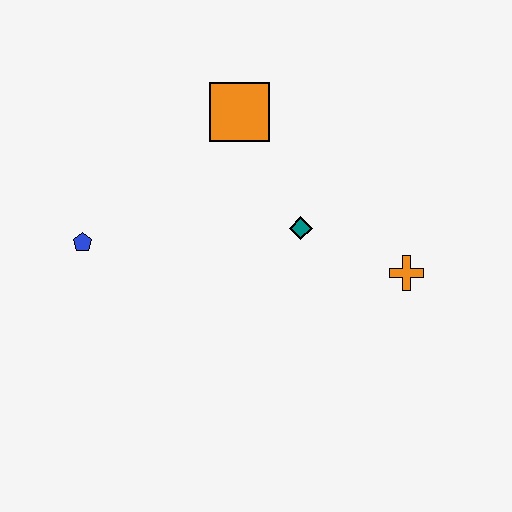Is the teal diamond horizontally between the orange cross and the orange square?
Yes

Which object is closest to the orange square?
The teal diamond is closest to the orange square.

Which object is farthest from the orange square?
The orange cross is farthest from the orange square.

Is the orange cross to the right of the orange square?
Yes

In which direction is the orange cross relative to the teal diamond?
The orange cross is to the right of the teal diamond.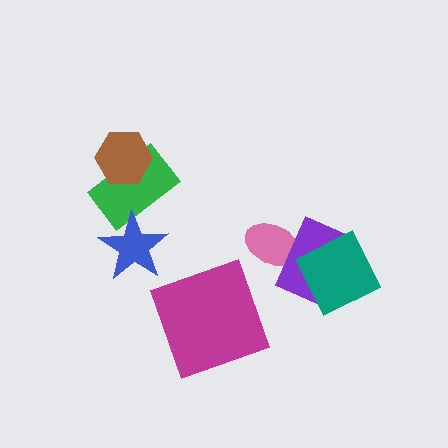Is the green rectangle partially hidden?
Yes, it is partially covered by another shape.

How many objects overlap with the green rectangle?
2 objects overlap with the green rectangle.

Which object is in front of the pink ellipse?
The purple rectangle is in front of the pink ellipse.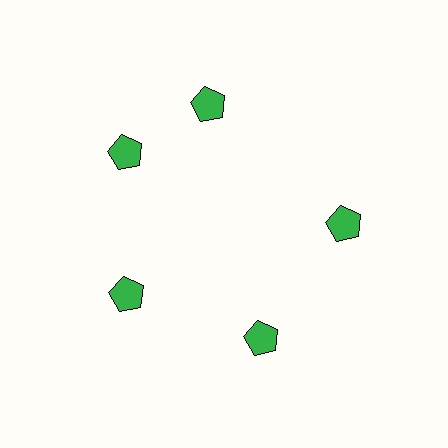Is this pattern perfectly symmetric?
No. The 5 green pentagons are arranged in a ring, but one element near the 1 o'clock position is rotated out of alignment along the ring, breaking the 5-fold rotational symmetry.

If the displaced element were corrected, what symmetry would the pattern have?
It would have 5-fold rotational symmetry — the pattern would map onto itself every 72 degrees.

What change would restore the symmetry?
The symmetry would be restored by rotating it back into even spacing with its neighbors so that all 5 pentagons sit at equal angles and equal distance from the center.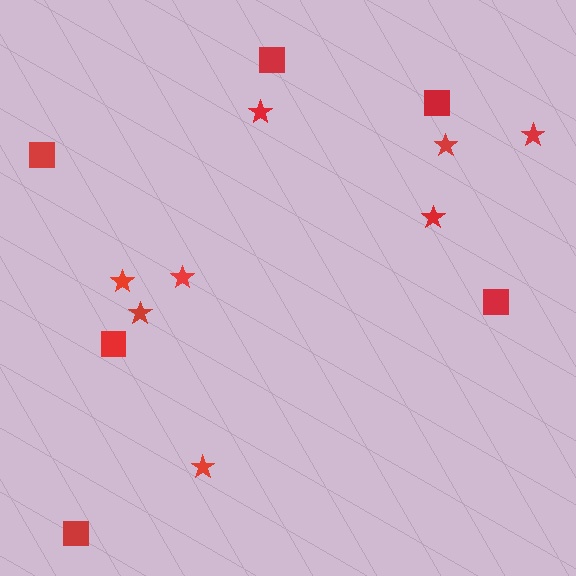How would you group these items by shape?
There are 2 groups: one group of stars (8) and one group of squares (6).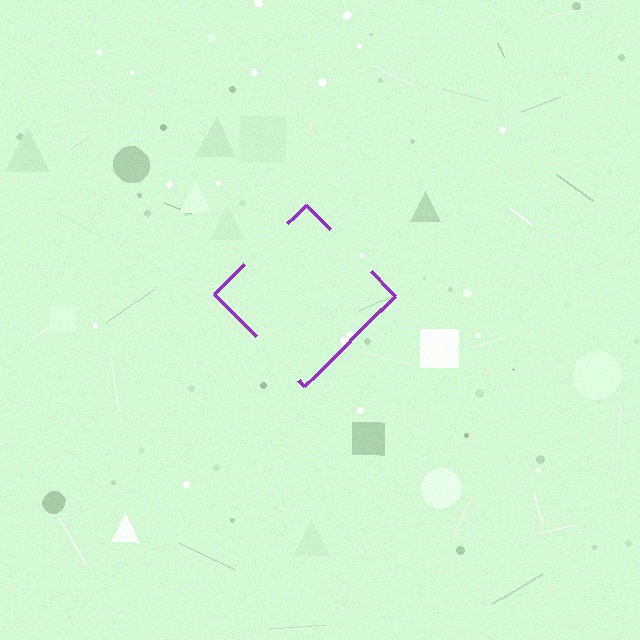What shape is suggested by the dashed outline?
The dashed outline suggests a diamond.